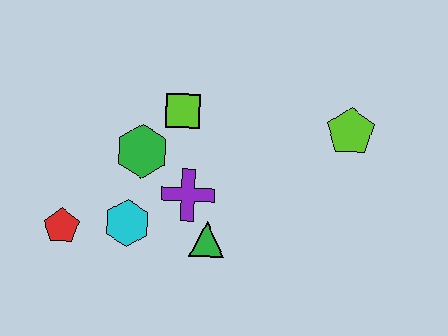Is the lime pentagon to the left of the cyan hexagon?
No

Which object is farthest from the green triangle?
The lime pentagon is farthest from the green triangle.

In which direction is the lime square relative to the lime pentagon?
The lime square is to the left of the lime pentagon.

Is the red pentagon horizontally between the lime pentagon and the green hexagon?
No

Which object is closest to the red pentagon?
The cyan hexagon is closest to the red pentagon.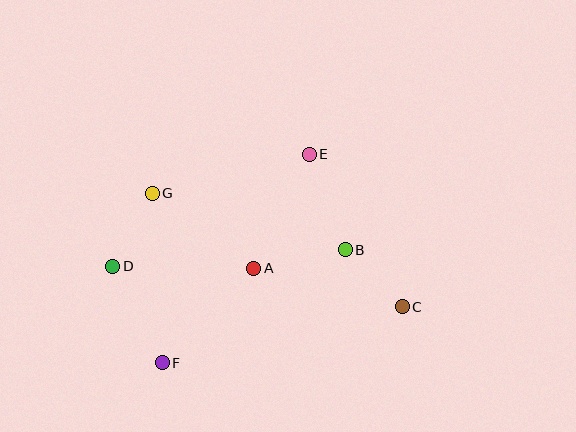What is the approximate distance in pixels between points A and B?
The distance between A and B is approximately 93 pixels.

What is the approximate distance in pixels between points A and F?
The distance between A and F is approximately 131 pixels.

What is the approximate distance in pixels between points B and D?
The distance between B and D is approximately 233 pixels.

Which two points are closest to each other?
Points B and C are closest to each other.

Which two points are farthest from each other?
Points C and D are farthest from each other.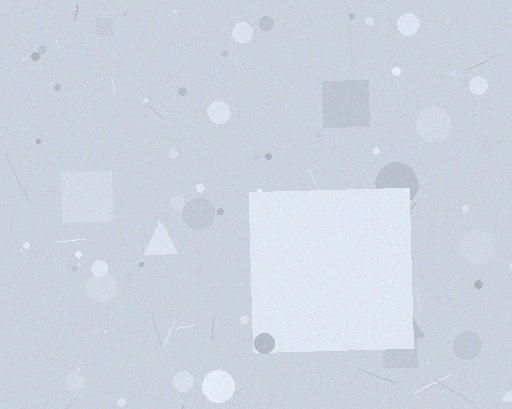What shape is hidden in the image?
A square is hidden in the image.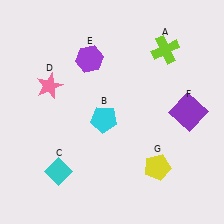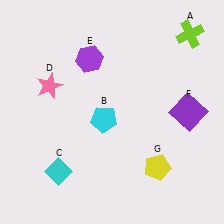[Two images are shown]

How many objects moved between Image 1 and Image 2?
1 object moved between the two images.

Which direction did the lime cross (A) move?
The lime cross (A) moved right.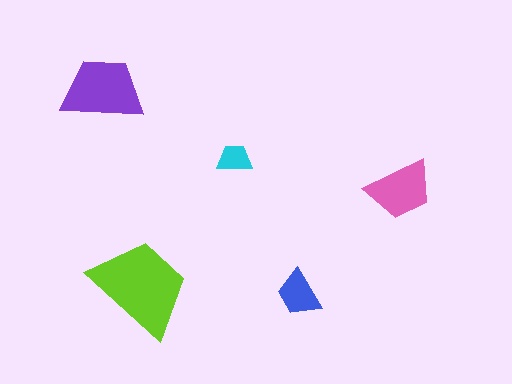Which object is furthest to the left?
The purple trapezoid is leftmost.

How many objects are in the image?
There are 5 objects in the image.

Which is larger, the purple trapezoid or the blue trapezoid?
The purple one.